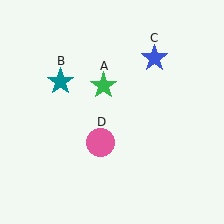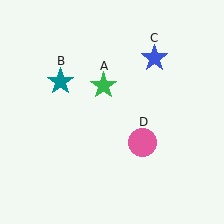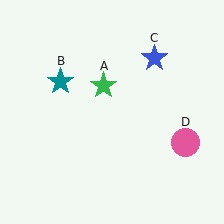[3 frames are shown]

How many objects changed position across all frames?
1 object changed position: pink circle (object D).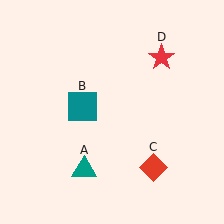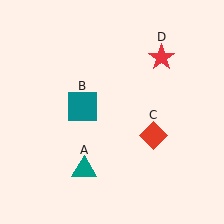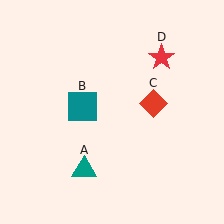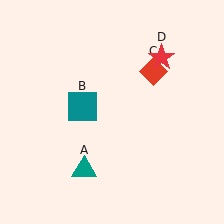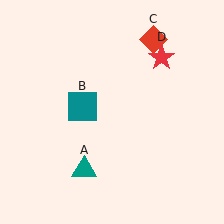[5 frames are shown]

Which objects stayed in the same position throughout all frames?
Teal triangle (object A) and teal square (object B) and red star (object D) remained stationary.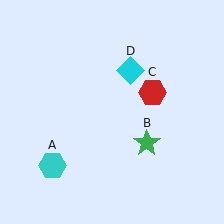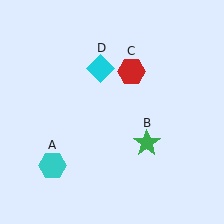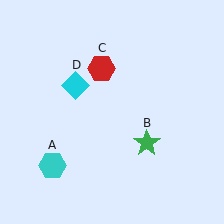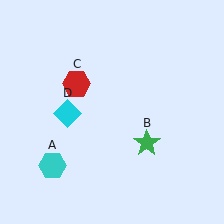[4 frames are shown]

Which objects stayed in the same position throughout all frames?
Cyan hexagon (object A) and green star (object B) remained stationary.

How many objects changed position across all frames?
2 objects changed position: red hexagon (object C), cyan diamond (object D).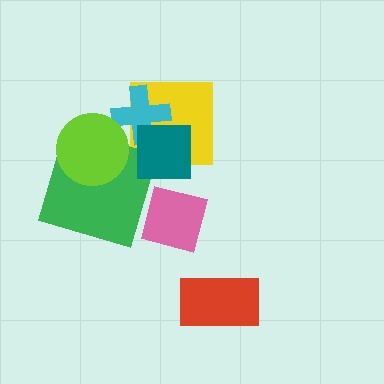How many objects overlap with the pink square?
0 objects overlap with the pink square.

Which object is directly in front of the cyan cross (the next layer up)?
The teal square is directly in front of the cyan cross.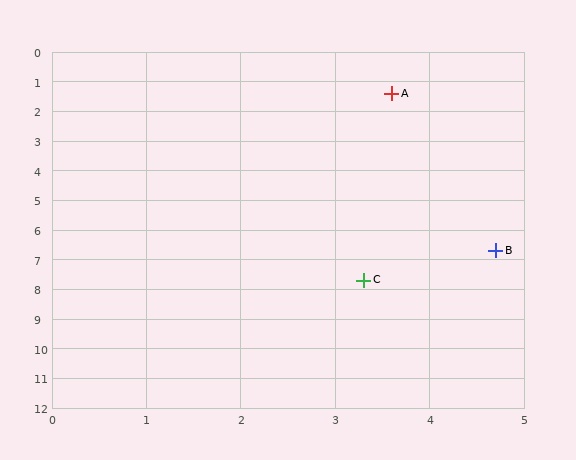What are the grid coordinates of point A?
Point A is at approximately (3.6, 1.4).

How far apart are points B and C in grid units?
Points B and C are about 1.7 grid units apart.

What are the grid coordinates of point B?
Point B is at approximately (4.7, 6.7).